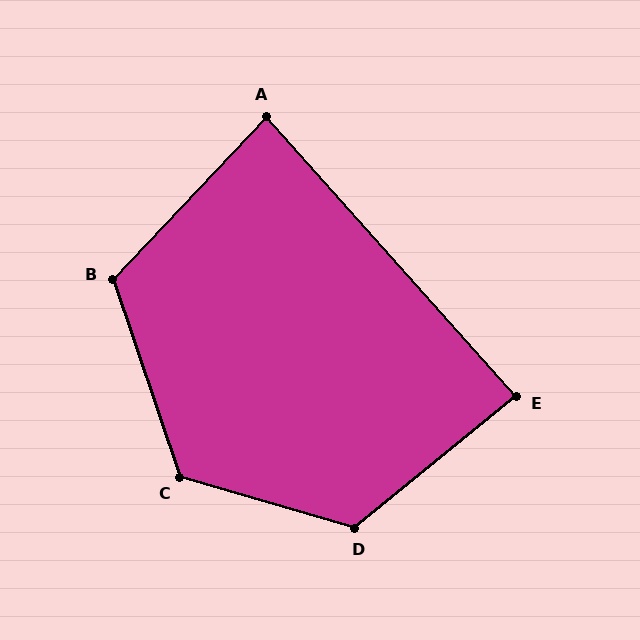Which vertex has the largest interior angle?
C, at approximately 125 degrees.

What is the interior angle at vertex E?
Approximately 87 degrees (approximately right).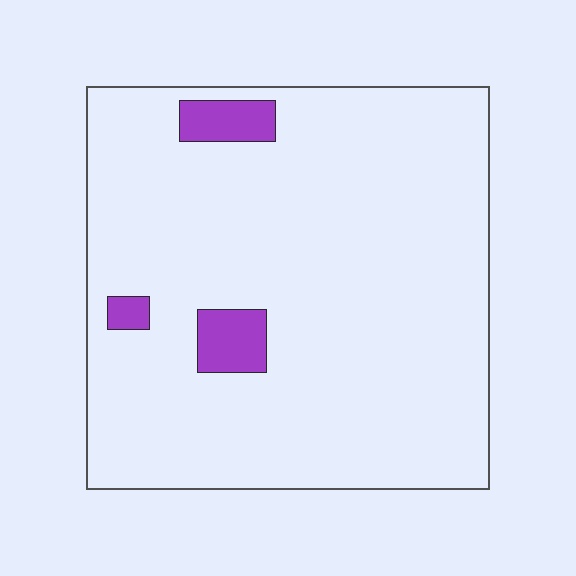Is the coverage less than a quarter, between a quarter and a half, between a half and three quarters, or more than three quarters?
Less than a quarter.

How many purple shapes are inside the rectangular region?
3.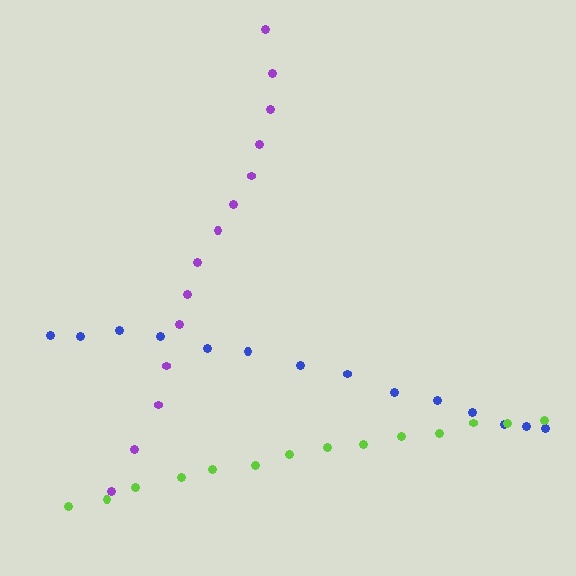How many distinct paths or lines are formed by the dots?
There are 3 distinct paths.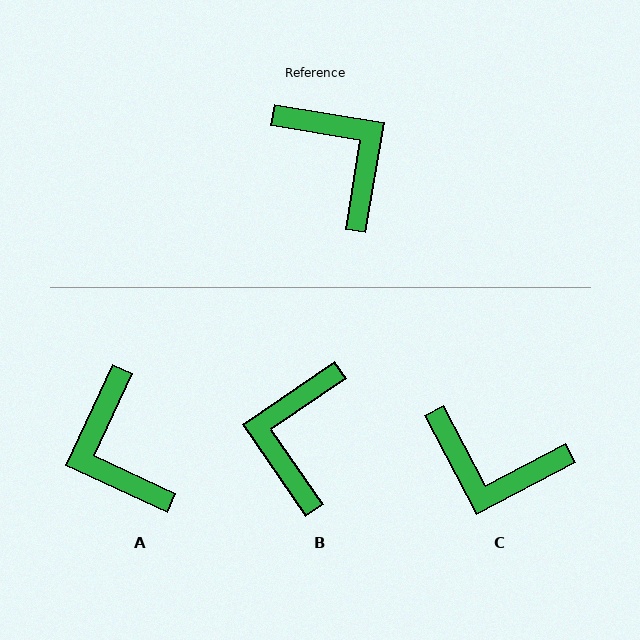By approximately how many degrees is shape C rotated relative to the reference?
Approximately 143 degrees clockwise.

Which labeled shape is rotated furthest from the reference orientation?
A, about 164 degrees away.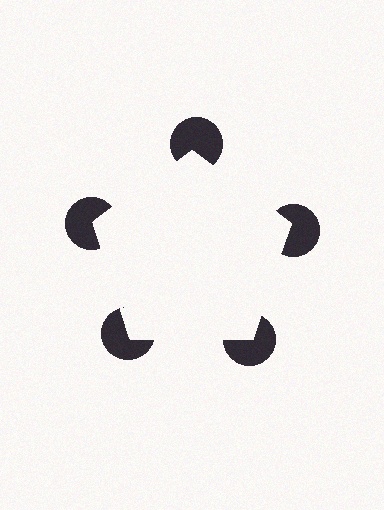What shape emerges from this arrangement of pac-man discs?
An illusory pentagon — its edges are inferred from the aligned wedge cuts in the pac-man discs, not physically drawn.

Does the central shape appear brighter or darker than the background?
It typically appears slightly brighter than the background, even though no actual brightness change is drawn.